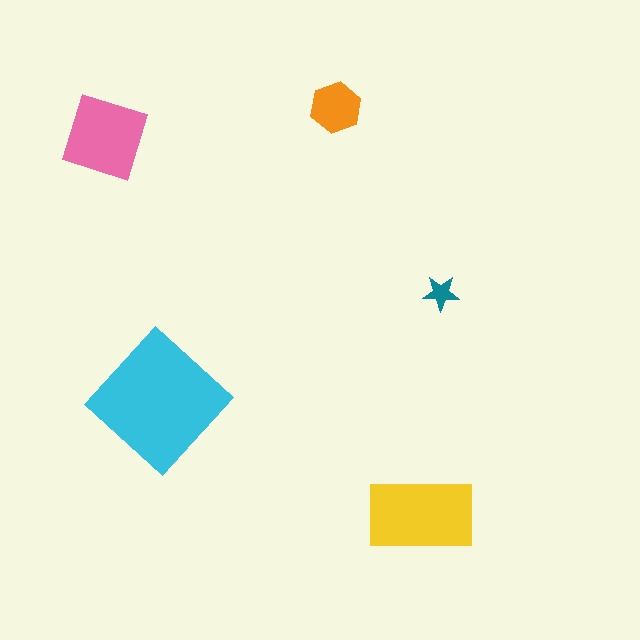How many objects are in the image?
There are 5 objects in the image.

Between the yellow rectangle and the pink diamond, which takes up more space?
The yellow rectangle.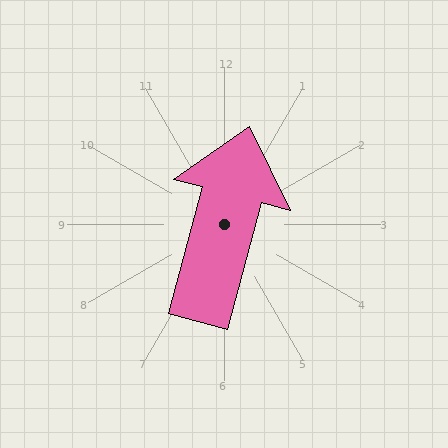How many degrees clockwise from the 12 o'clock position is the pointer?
Approximately 15 degrees.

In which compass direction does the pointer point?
North.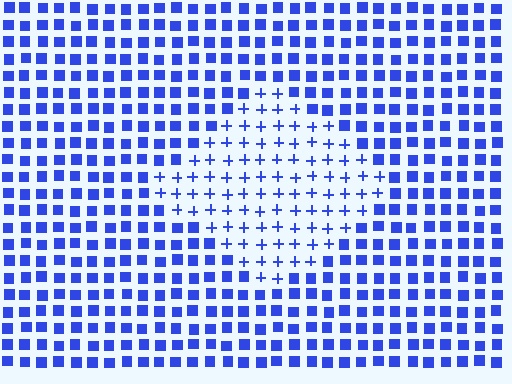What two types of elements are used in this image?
The image uses plus signs inside the diamond region and squares outside it.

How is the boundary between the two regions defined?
The boundary is defined by a change in element shape: plus signs inside vs. squares outside. All elements share the same color and spacing.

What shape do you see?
I see a diamond.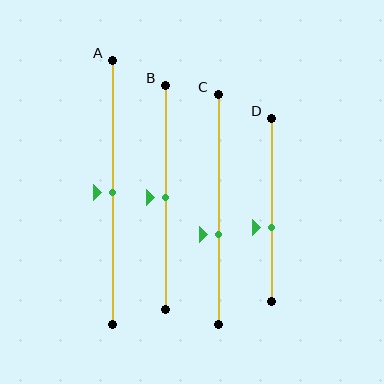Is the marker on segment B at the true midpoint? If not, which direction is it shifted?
Yes, the marker on segment B is at the true midpoint.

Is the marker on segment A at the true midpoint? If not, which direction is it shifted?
Yes, the marker on segment A is at the true midpoint.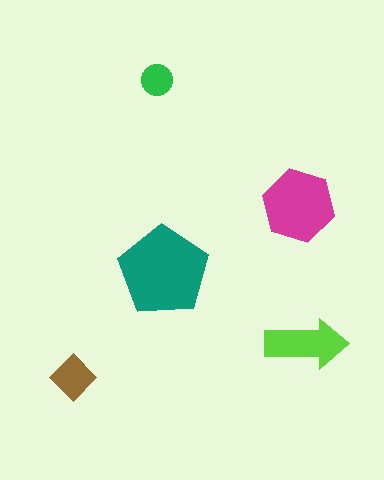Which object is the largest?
The teal pentagon.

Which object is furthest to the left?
The brown diamond is leftmost.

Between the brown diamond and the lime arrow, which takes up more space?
The lime arrow.